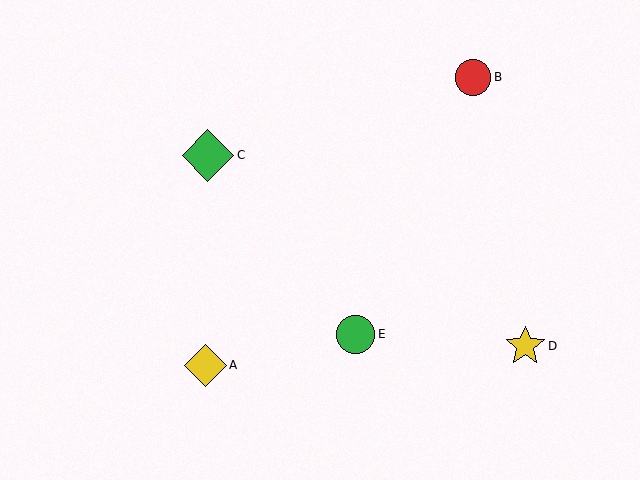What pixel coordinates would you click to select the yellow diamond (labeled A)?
Click at (206, 365) to select the yellow diamond A.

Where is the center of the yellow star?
The center of the yellow star is at (525, 346).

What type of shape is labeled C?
Shape C is a green diamond.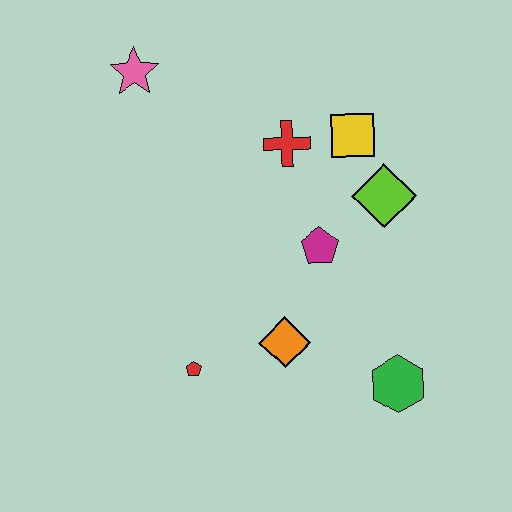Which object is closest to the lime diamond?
The yellow square is closest to the lime diamond.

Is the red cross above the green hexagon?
Yes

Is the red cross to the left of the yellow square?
Yes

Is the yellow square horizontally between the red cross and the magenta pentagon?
No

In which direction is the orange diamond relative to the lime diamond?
The orange diamond is below the lime diamond.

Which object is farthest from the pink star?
The green hexagon is farthest from the pink star.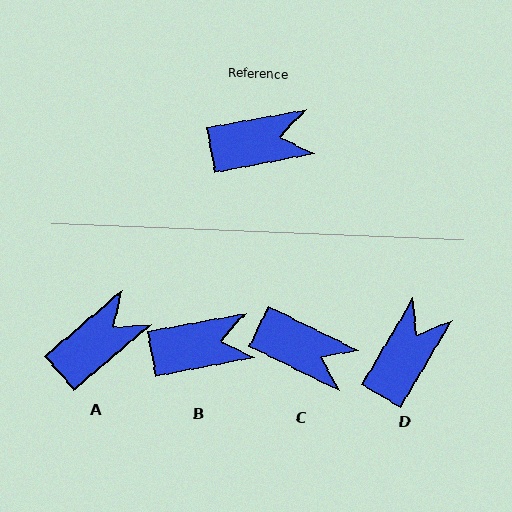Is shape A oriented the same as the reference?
No, it is off by about 30 degrees.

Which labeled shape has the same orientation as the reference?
B.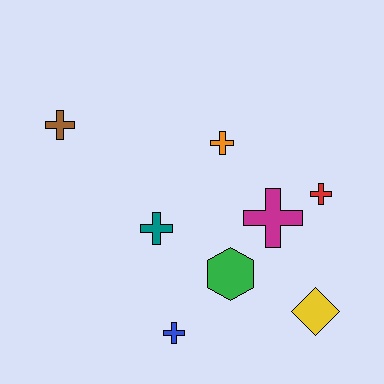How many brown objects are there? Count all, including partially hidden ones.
There is 1 brown object.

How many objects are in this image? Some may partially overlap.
There are 8 objects.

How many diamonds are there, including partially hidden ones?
There is 1 diamond.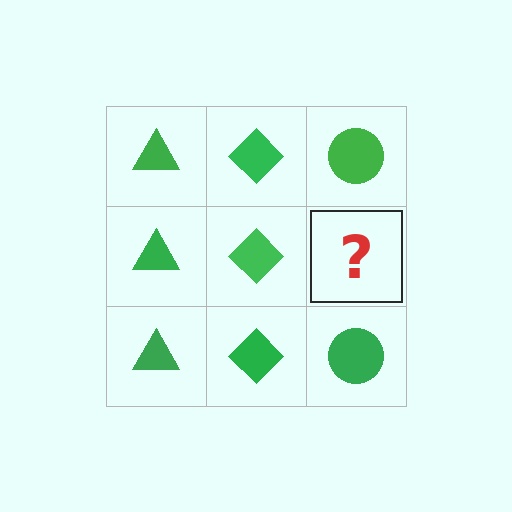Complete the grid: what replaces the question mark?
The question mark should be replaced with a green circle.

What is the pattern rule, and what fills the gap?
The rule is that each column has a consistent shape. The gap should be filled with a green circle.